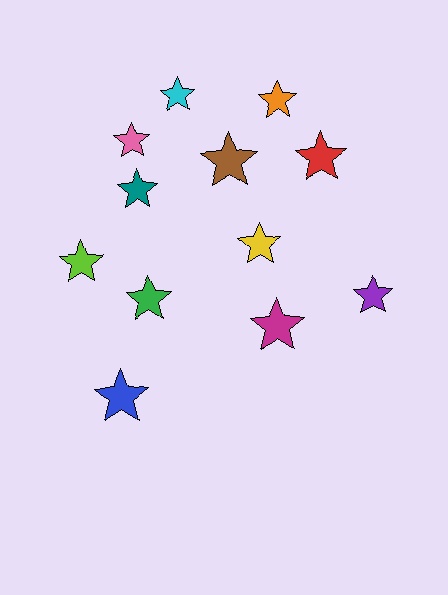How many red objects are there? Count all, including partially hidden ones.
There is 1 red object.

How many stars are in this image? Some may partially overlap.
There are 12 stars.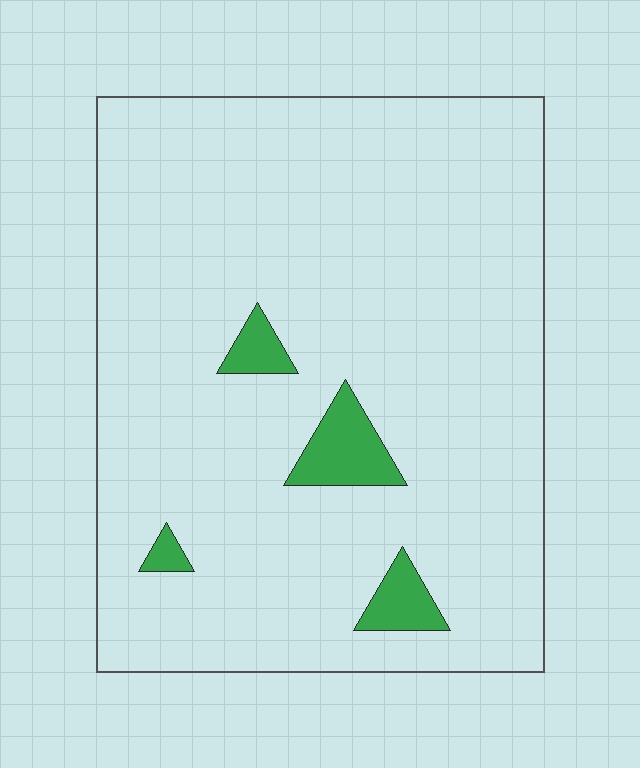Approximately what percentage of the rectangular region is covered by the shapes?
Approximately 5%.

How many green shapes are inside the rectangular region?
4.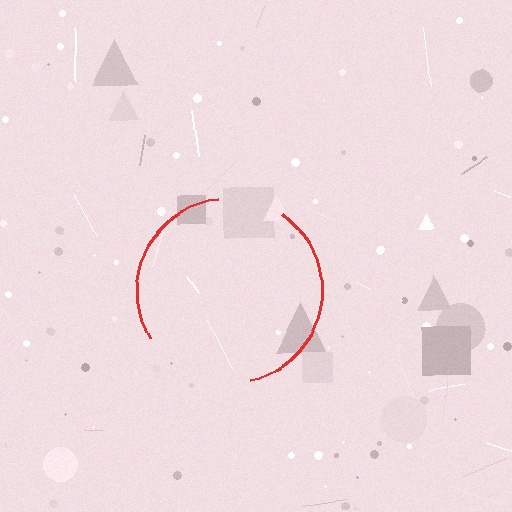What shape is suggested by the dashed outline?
The dashed outline suggests a circle.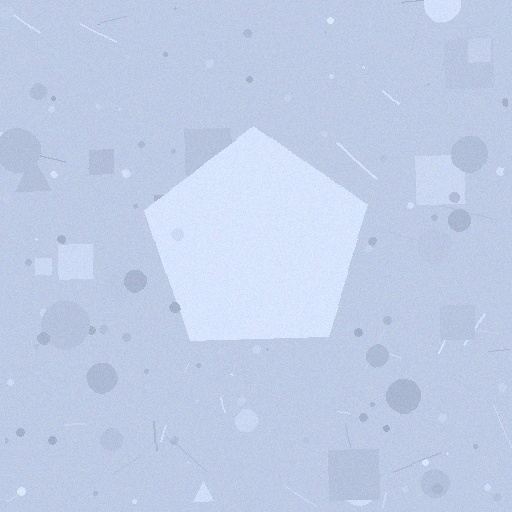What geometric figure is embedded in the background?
A pentagon is embedded in the background.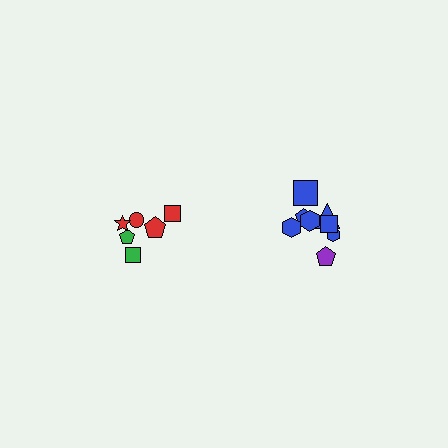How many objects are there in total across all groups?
There are 14 objects.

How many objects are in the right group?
There are 8 objects.